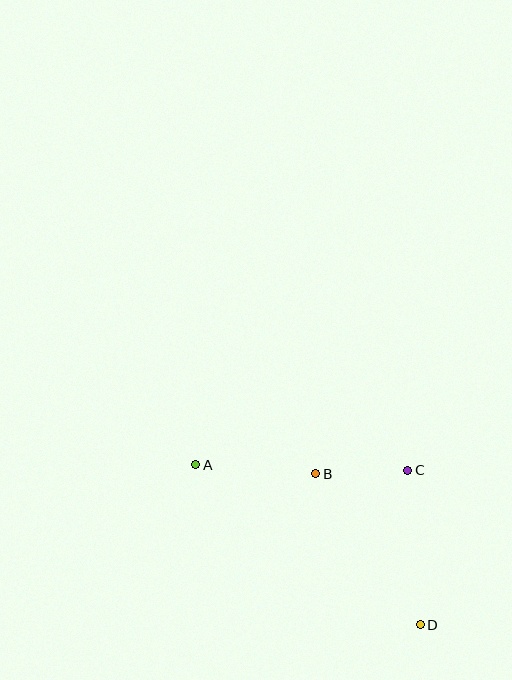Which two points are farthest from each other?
Points A and D are farthest from each other.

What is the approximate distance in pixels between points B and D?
The distance between B and D is approximately 184 pixels.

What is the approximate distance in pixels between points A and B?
The distance between A and B is approximately 120 pixels.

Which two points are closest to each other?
Points B and C are closest to each other.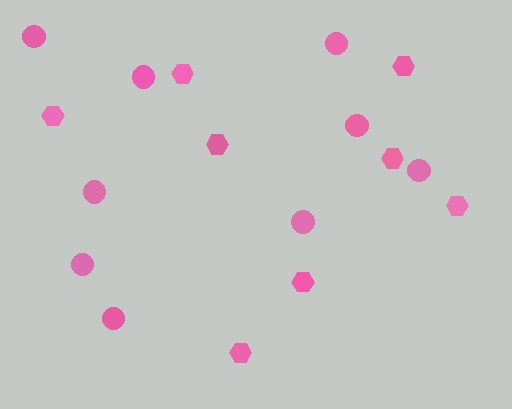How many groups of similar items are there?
There are 2 groups: one group of hexagons (8) and one group of circles (9).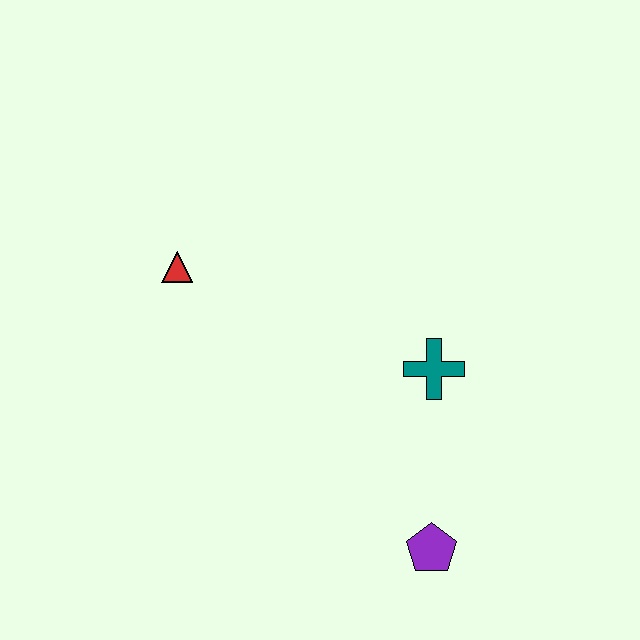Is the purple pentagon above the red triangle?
No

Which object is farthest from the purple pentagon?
The red triangle is farthest from the purple pentagon.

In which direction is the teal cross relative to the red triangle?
The teal cross is to the right of the red triangle.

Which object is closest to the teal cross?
The purple pentagon is closest to the teal cross.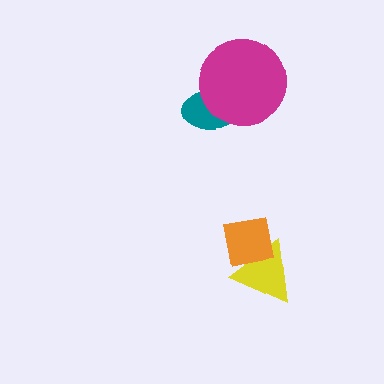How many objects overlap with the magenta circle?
1 object overlaps with the magenta circle.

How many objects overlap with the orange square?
1 object overlaps with the orange square.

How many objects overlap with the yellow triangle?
1 object overlaps with the yellow triangle.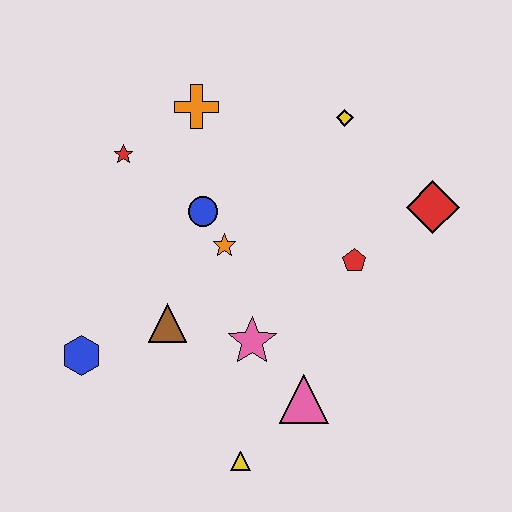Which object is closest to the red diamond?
The red pentagon is closest to the red diamond.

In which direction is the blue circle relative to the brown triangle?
The blue circle is above the brown triangle.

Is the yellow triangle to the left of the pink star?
Yes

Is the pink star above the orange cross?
No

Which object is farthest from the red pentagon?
The blue hexagon is farthest from the red pentagon.